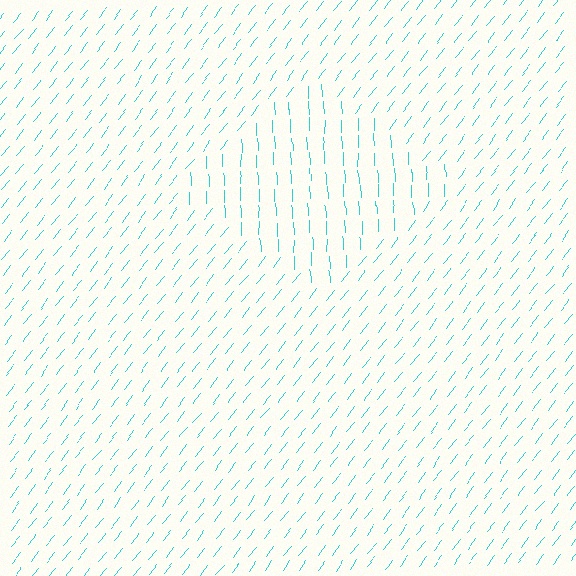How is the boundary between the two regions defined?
The boundary is defined purely by a change in line orientation (approximately 40 degrees difference). All lines are the same color and thickness.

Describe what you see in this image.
The image is filled with small cyan line segments. A diamond region in the image has lines oriented differently from the surrounding lines, creating a visible texture boundary.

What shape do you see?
I see a diamond.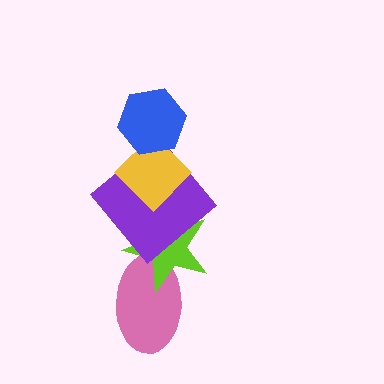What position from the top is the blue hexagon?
The blue hexagon is 1st from the top.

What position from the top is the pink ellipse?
The pink ellipse is 5th from the top.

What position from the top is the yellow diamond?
The yellow diamond is 2nd from the top.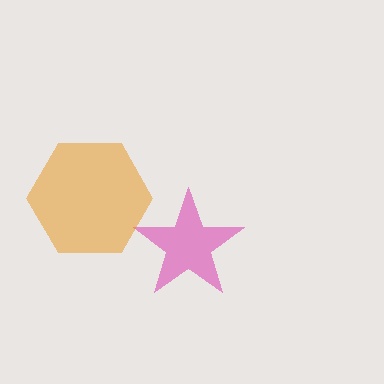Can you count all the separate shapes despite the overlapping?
Yes, there are 2 separate shapes.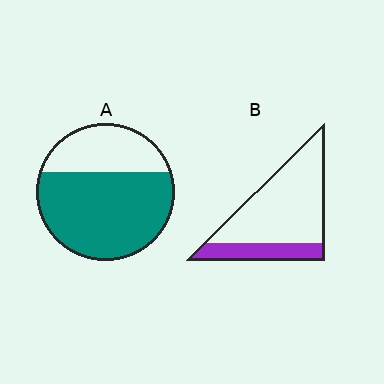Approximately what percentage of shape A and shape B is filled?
A is approximately 70% and B is approximately 25%.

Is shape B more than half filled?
No.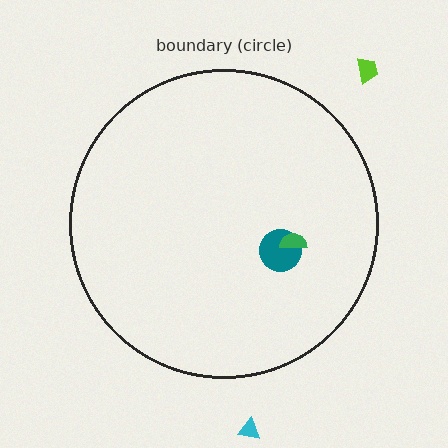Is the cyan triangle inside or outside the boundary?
Outside.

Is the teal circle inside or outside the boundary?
Inside.